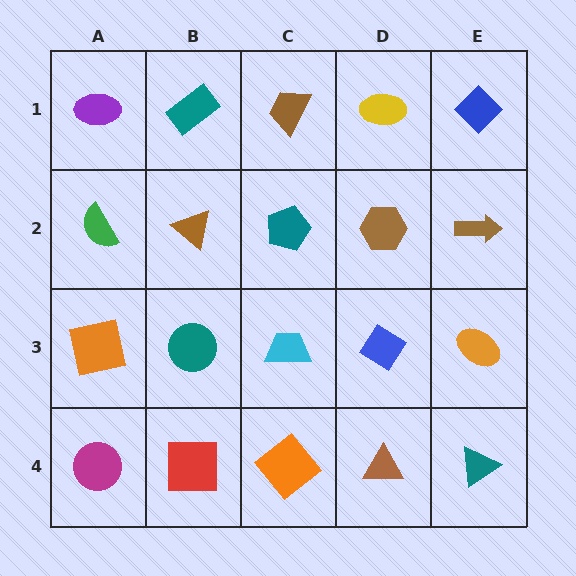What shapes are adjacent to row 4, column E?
An orange ellipse (row 3, column E), a brown triangle (row 4, column D).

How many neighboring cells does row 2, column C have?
4.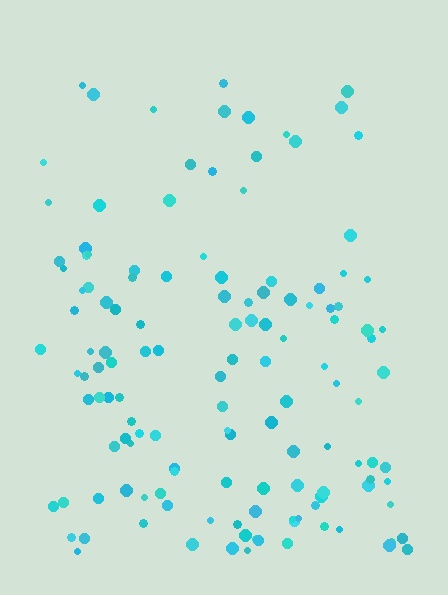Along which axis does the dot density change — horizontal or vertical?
Vertical.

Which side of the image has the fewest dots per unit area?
The top.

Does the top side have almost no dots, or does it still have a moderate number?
Still a moderate number, just noticeably fewer than the bottom.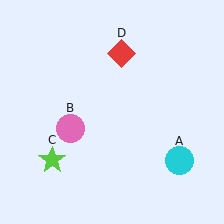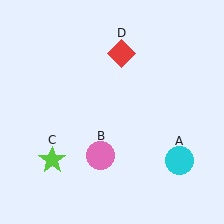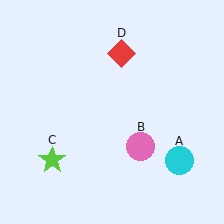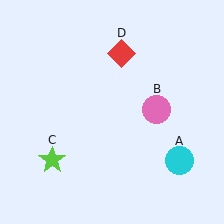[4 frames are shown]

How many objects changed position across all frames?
1 object changed position: pink circle (object B).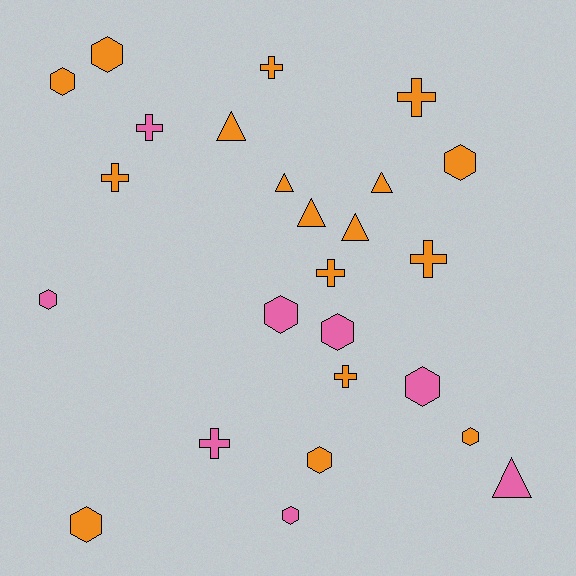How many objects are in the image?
There are 25 objects.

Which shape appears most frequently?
Hexagon, with 11 objects.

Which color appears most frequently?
Orange, with 17 objects.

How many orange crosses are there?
There are 6 orange crosses.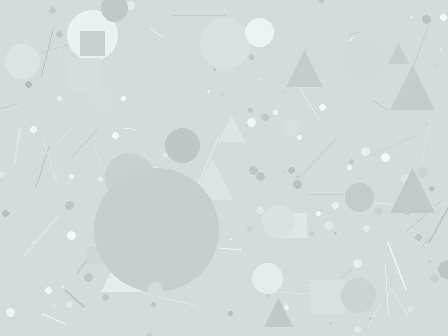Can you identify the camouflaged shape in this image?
The camouflaged shape is a circle.